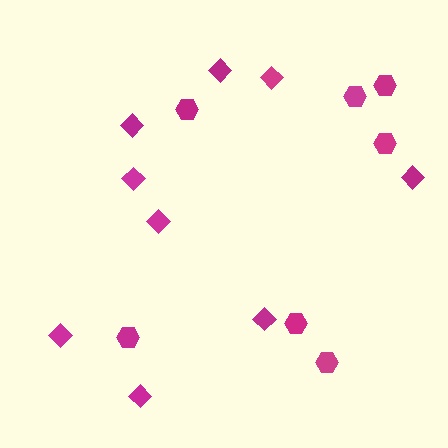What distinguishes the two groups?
There are 2 groups: one group of hexagons (7) and one group of diamonds (9).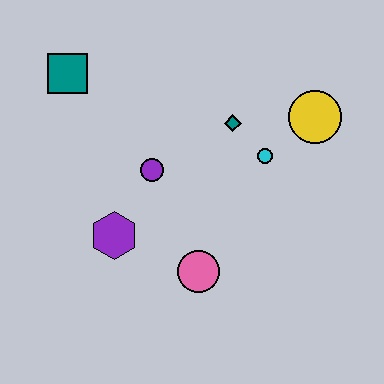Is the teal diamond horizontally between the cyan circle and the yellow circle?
No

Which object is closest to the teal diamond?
The cyan circle is closest to the teal diamond.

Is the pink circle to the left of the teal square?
No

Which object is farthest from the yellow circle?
The teal square is farthest from the yellow circle.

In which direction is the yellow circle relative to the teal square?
The yellow circle is to the right of the teal square.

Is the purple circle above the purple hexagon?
Yes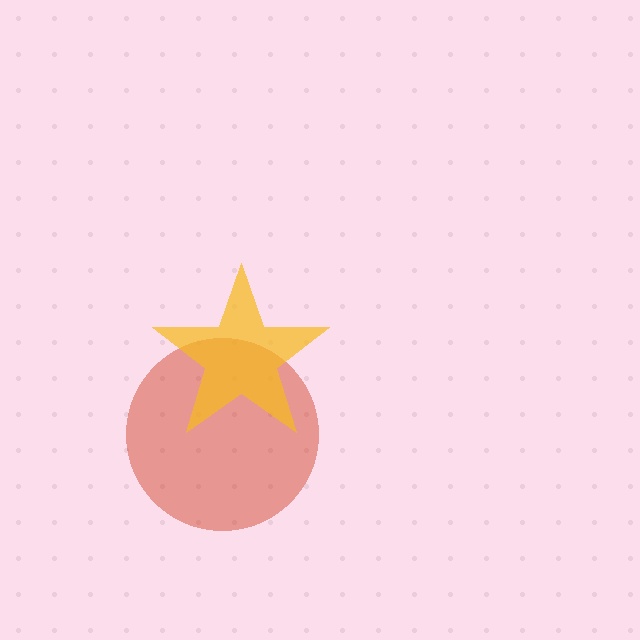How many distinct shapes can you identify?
There are 2 distinct shapes: a red circle, a yellow star.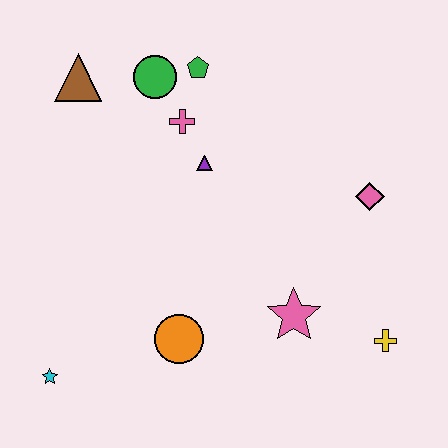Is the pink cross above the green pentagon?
No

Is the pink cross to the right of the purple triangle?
No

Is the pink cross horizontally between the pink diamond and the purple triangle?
No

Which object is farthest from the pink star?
The brown triangle is farthest from the pink star.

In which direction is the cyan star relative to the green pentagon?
The cyan star is below the green pentagon.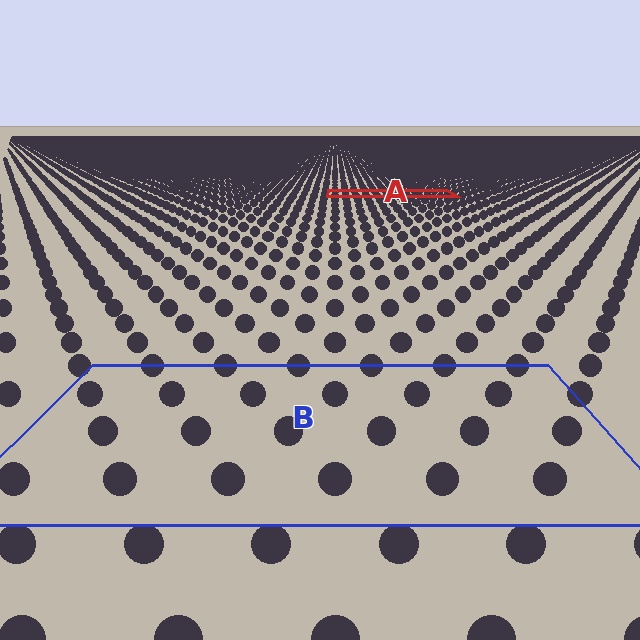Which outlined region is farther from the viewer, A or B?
Region A is farther from the viewer — the texture elements inside it appear smaller and more densely packed.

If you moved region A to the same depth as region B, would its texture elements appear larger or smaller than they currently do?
They would appear larger. At a closer depth, the same texture elements are projected at a bigger on-screen size.